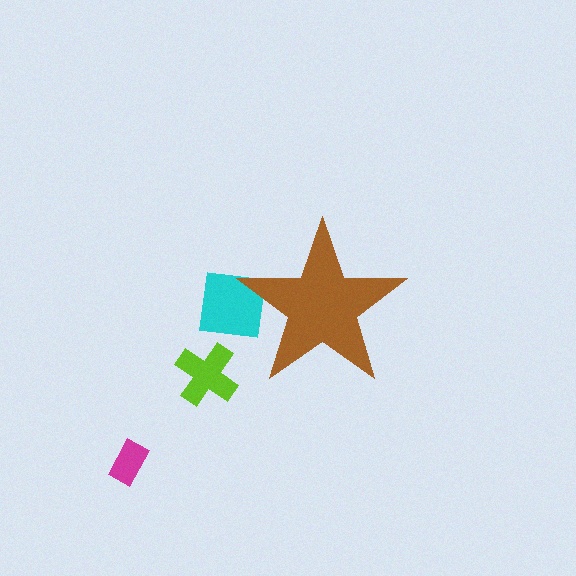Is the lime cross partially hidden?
No, the lime cross is fully visible.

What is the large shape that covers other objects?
A brown star.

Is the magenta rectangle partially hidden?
No, the magenta rectangle is fully visible.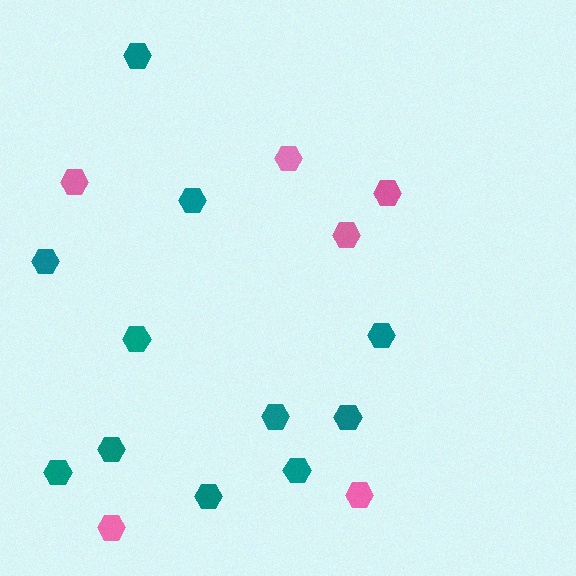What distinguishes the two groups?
There are 2 groups: one group of pink hexagons (6) and one group of teal hexagons (11).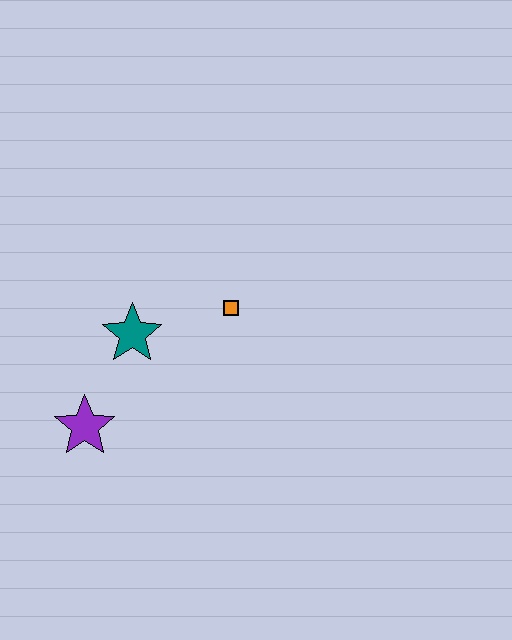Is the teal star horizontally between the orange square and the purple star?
Yes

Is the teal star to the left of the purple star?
No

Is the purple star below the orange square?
Yes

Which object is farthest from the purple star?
The orange square is farthest from the purple star.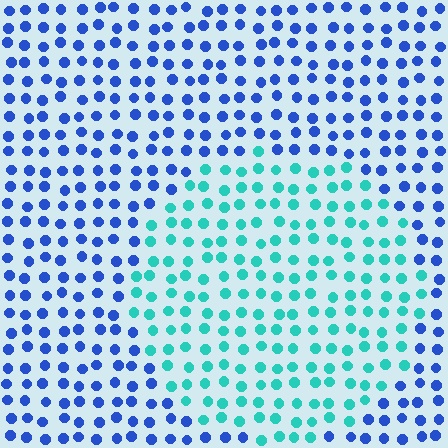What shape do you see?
I see a circle.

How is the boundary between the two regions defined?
The boundary is defined purely by a slight shift in hue (about 53 degrees). Spacing, size, and orientation are identical on both sides.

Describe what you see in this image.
The image is filled with small blue elements in a uniform arrangement. A circle-shaped region is visible where the elements are tinted to a slightly different hue, forming a subtle color boundary.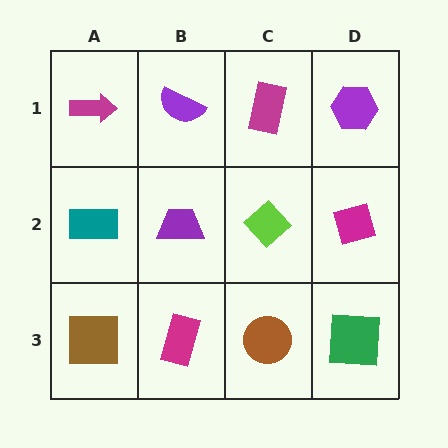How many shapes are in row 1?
4 shapes.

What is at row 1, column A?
A magenta arrow.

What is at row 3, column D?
A green square.